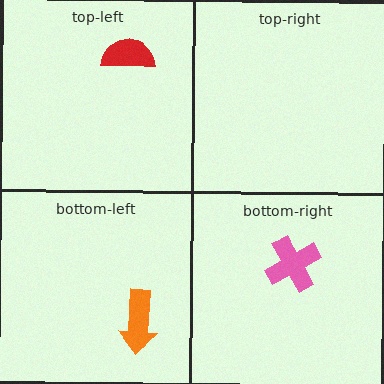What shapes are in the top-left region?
The red semicircle.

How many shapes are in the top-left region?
1.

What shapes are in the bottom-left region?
The orange arrow.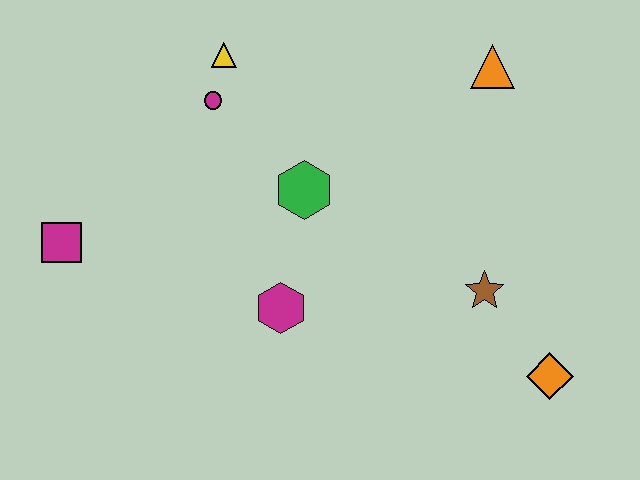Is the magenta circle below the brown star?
No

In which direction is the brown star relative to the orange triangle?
The brown star is below the orange triangle.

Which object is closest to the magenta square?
The magenta circle is closest to the magenta square.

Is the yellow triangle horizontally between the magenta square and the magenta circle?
No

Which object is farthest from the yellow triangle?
The orange diamond is farthest from the yellow triangle.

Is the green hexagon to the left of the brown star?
Yes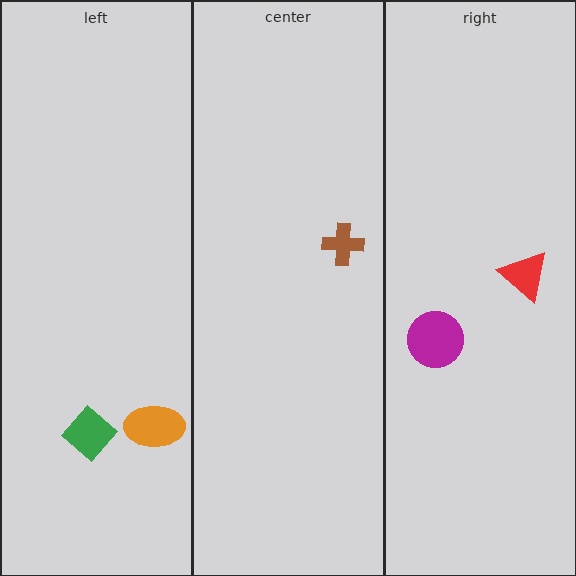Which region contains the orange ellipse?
The left region.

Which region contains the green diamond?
The left region.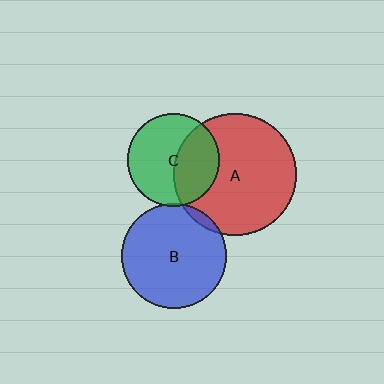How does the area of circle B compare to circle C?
Approximately 1.3 times.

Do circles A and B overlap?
Yes.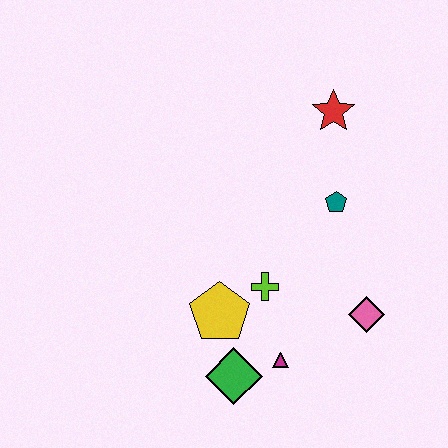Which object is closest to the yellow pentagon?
The lime cross is closest to the yellow pentagon.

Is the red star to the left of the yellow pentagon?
No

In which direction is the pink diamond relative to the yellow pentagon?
The pink diamond is to the right of the yellow pentagon.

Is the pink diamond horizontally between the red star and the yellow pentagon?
No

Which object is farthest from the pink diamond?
The red star is farthest from the pink diamond.